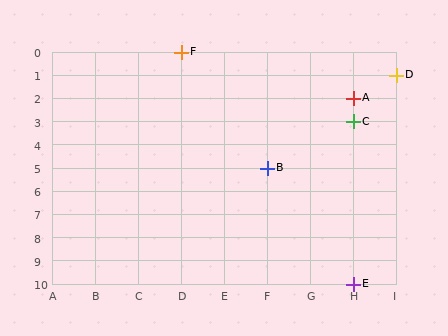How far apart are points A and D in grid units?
Points A and D are 1 column and 1 row apart (about 1.4 grid units diagonally).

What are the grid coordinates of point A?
Point A is at grid coordinates (H, 2).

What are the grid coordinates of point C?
Point C is at grid coordinates (H, 3).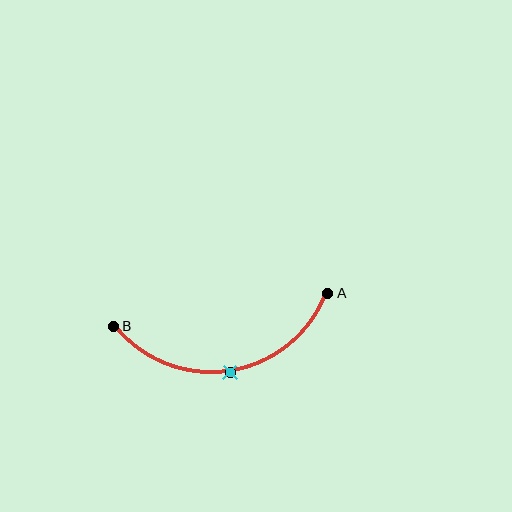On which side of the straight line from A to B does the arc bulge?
The arc bulges below the straight line connecting A and B.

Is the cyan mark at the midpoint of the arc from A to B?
Yes. The cyan mark lies on the arc at equal arc-length from both A and B — it is the arc midpoint.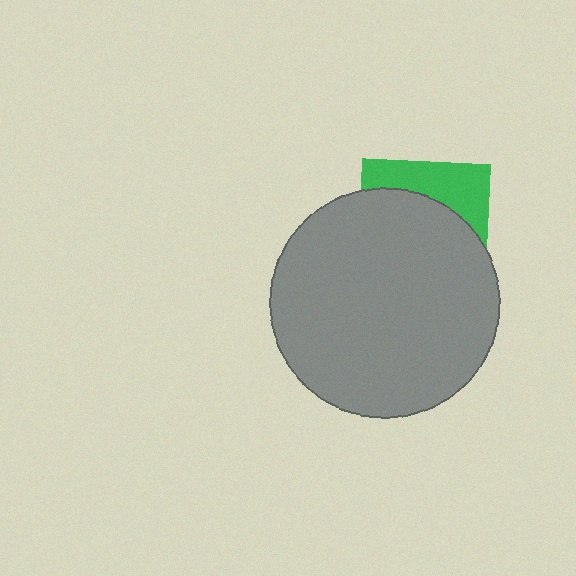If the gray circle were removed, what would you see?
You would see the complete green square.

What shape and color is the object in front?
The object in front is a gray circle.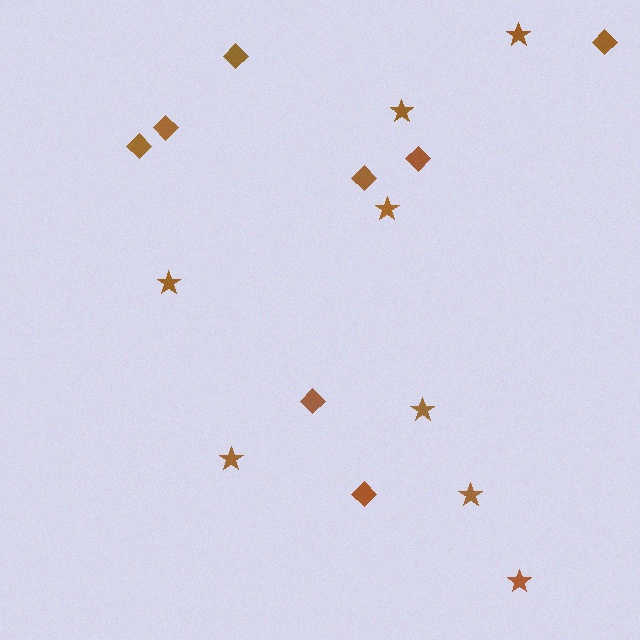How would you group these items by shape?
There are 2 groups: one group of diamonds (8) and one group of stars (8).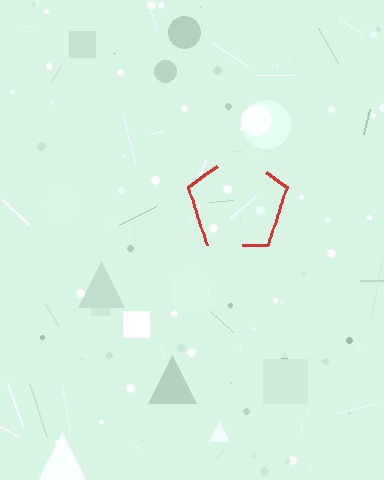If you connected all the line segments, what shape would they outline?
They would outline a pentagon.